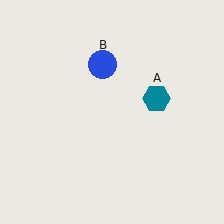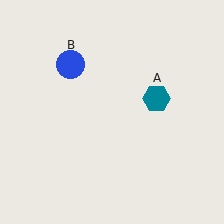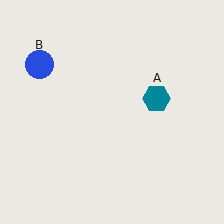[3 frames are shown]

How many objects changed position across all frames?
1 object changed position: blue circle (object B).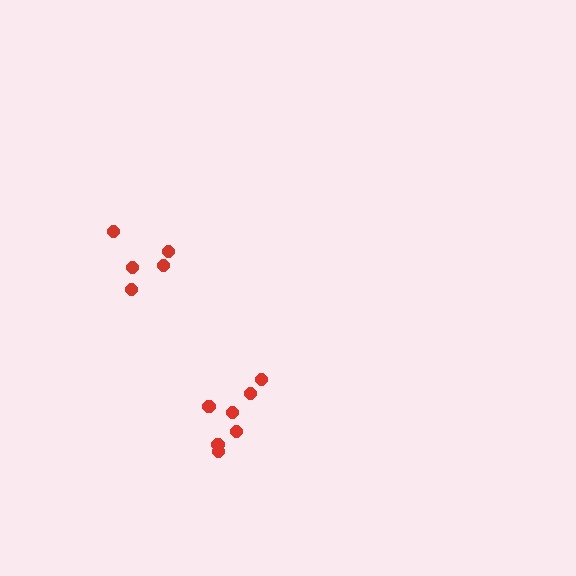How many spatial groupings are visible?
There are 2 spatial groupings.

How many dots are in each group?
Group 1: 7 dots, Group 2: 5 dots (12 total).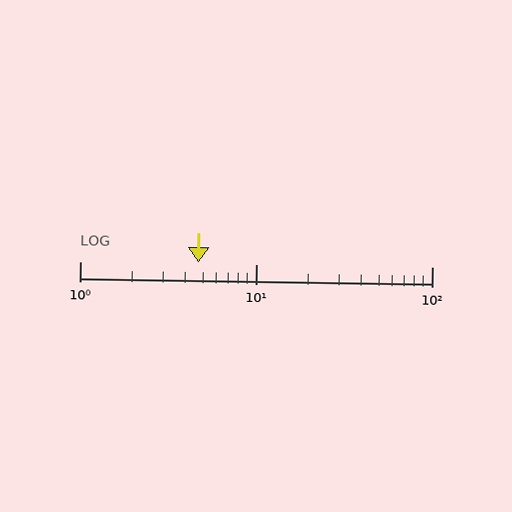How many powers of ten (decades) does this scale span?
The scale spans 2 decades, from 1 to 100.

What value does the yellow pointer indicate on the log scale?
The pointer indicates approximately 4.7.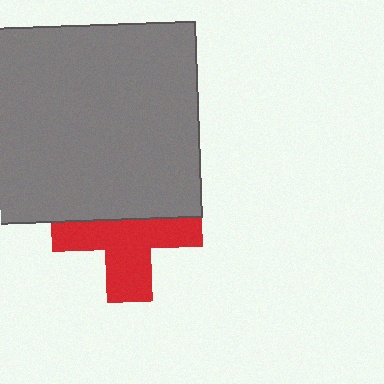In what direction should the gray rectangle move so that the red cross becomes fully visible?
The gray rectangle should move up. That is the shortest direction to clear the overlap and leave the red cross fully visible.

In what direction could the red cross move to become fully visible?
The red cross could move down. That would shift it out from behind the gray rectangle entirely.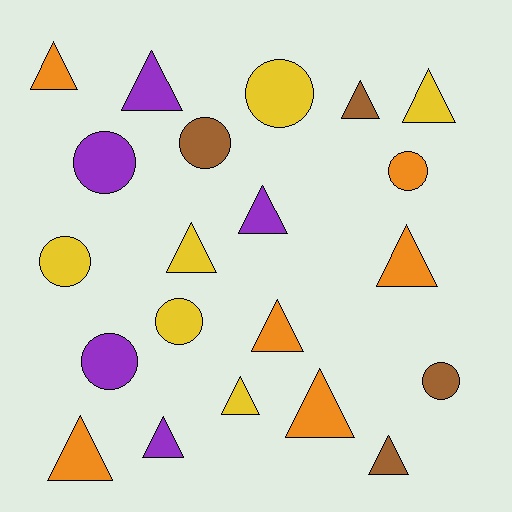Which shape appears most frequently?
Triangle, with 13 objects.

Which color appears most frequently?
Yellow, with 6 objects.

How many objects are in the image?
There are 21 objects.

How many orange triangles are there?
There are 5 orange triangles.